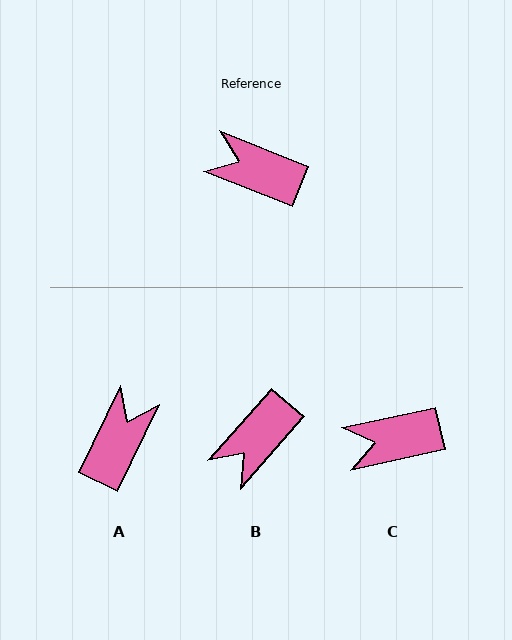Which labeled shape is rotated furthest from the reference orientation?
A, about 95 degrees away.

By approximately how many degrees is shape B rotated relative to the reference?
Approximately 70 degrees counter-clockwise.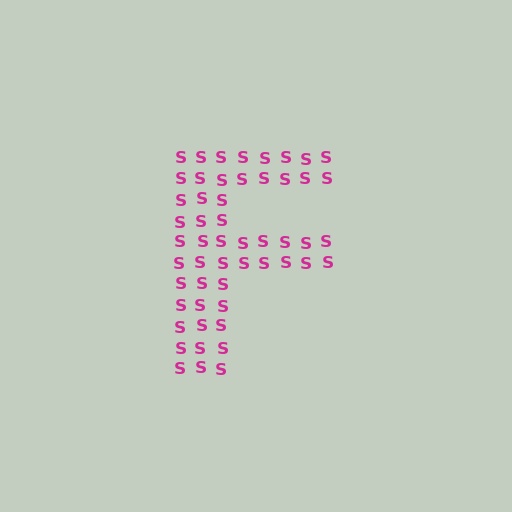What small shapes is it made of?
It is made of small letter S's.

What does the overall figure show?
The overall figure shows the letter F.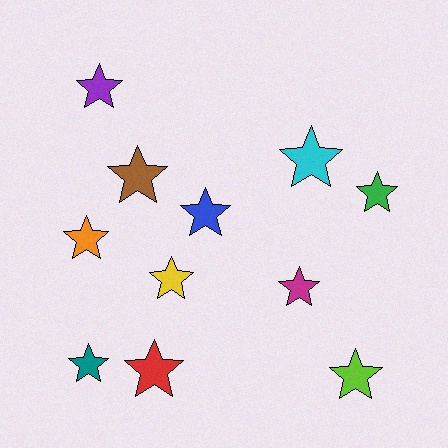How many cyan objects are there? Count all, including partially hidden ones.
There is 1 cyan object.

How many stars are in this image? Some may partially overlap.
There are 11 stars.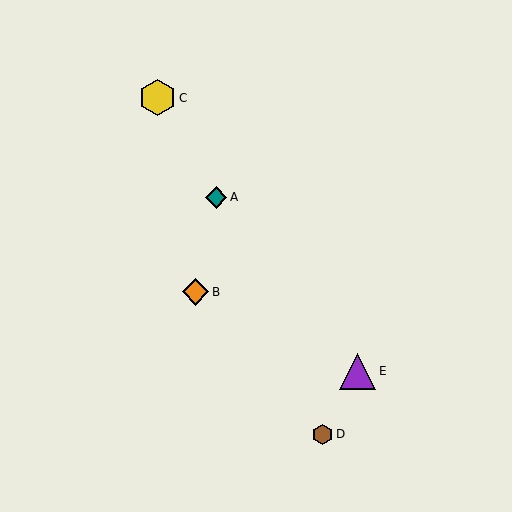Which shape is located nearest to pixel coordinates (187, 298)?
The orange diamond (labeled B) at (196, 292) is nearest to that location.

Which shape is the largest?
The yellow hexagon (labeled C) is the largest.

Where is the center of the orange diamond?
The center of the orange diamond is at (196, 292).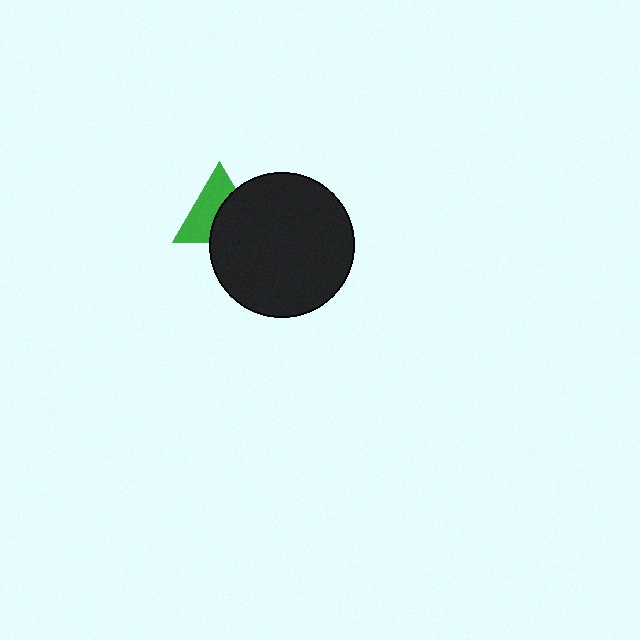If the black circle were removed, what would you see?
You would see the complete green triangle.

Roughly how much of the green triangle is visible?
About half of it is visible (roughly 53%).